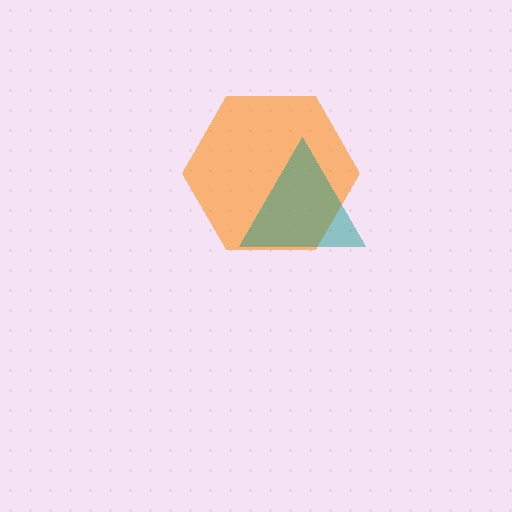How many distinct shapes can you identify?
There are 2 distinct shapes: an orange hexagon, a teal triangle.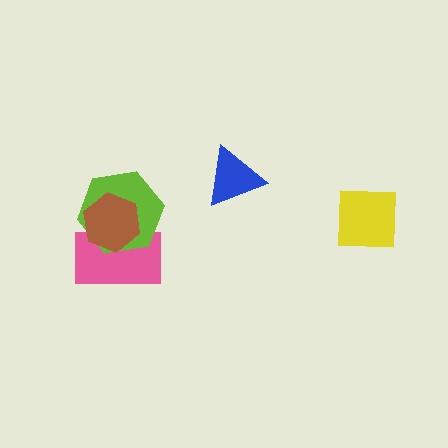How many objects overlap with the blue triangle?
0 objects overlap with the blue triangle.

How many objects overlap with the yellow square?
0 objects overlap with the yellow square.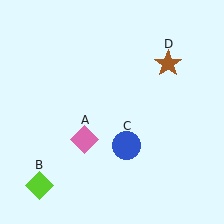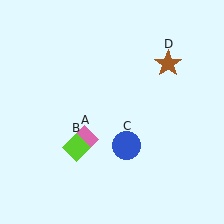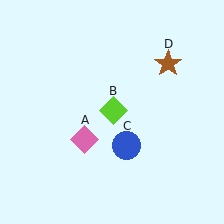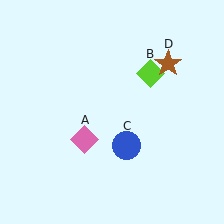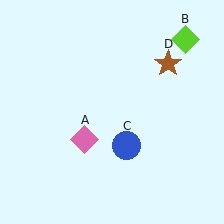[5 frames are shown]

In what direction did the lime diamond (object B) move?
The lime diamond (object B) moved up and to the right.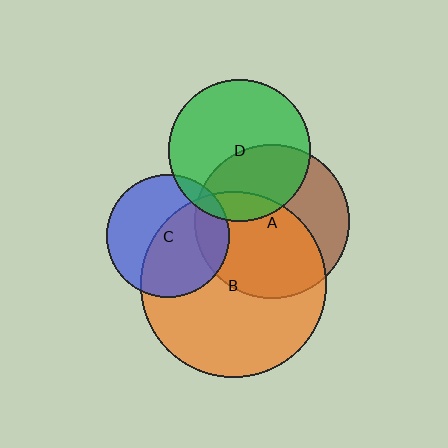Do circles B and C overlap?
Yes.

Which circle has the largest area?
Circle B (orange).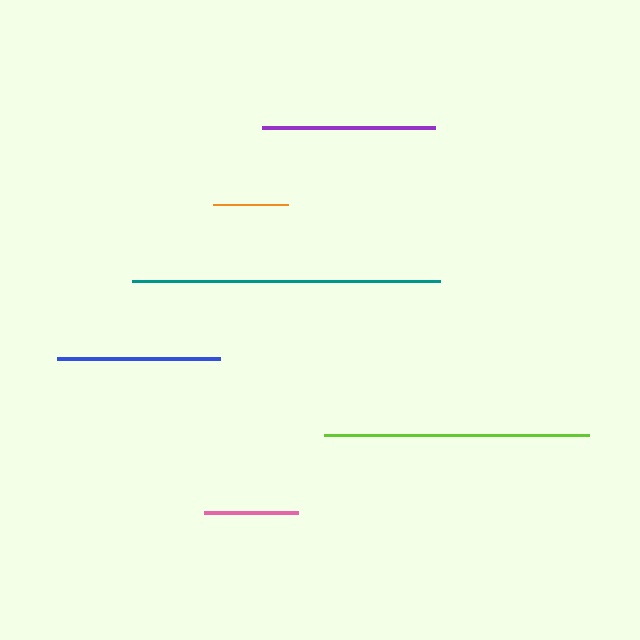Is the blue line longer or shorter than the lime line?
The lime line is longer than the blue line.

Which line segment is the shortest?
The orange line is the shortest at approximately 75 pixels.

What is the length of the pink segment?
The pink segment is approximately 94 pixels long.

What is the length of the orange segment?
The orange segment is approximately 75 pixels long.